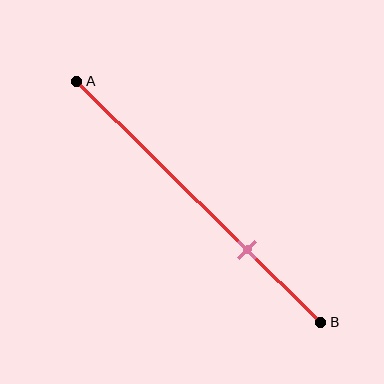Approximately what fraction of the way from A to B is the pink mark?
The pink mark is approximately 70% of the way from A to B.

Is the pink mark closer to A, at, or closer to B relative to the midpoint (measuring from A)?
The pink mark is closer to point B than the midpoint of segment AB.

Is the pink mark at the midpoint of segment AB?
No, the mark is at about 70% from A, not at the 50% midpoint.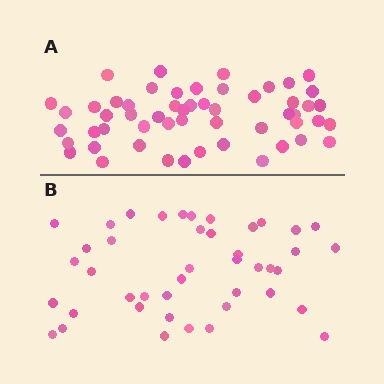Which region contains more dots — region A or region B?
Region A (the top region) has more dots.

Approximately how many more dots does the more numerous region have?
Region A has roughly 12 or so more dots than region B.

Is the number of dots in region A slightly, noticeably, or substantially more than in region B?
Region A has noticeably more, but not dramatically so. The ratio is roughly 1.3 to 1.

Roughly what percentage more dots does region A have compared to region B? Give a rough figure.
About 25% more.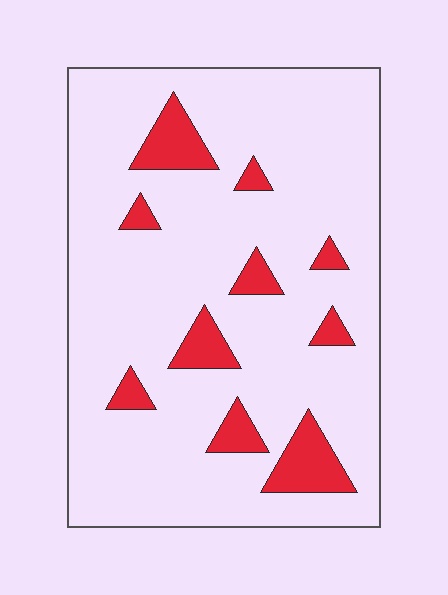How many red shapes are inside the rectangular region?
10.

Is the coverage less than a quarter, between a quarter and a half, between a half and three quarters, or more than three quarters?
Less than a quarter.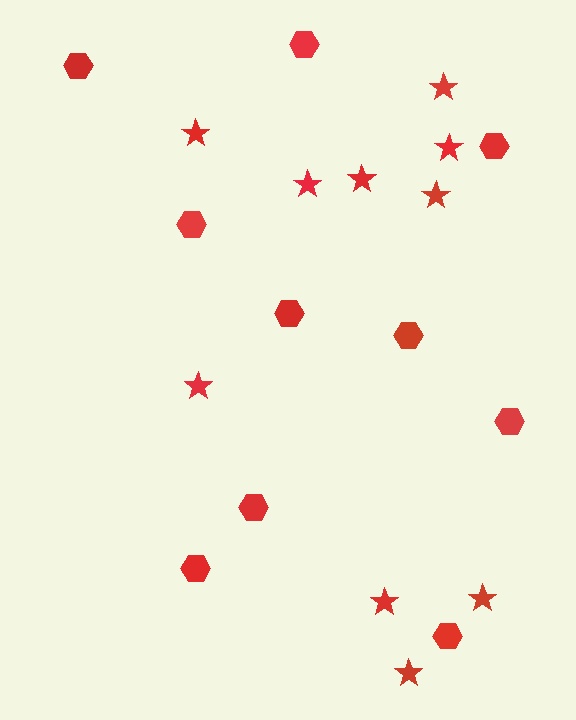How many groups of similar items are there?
There are 2 groups: one group of stars (10) and one group of hexagons (10).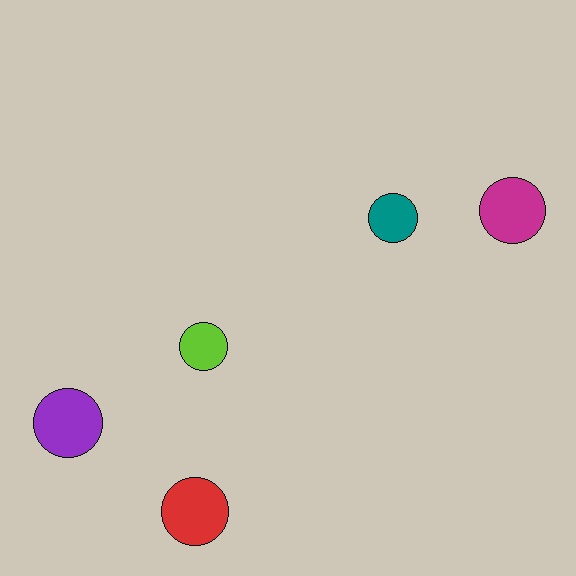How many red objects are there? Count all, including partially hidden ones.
There is 1 red object.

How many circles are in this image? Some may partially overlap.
There are 5 circles.